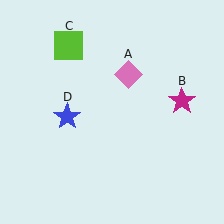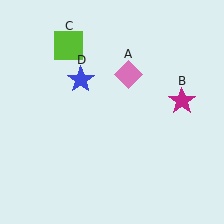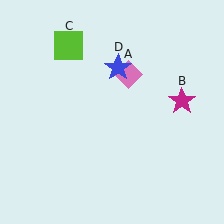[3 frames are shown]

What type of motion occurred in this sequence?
The blue star (object D) rotated clockwise around the center of the scene.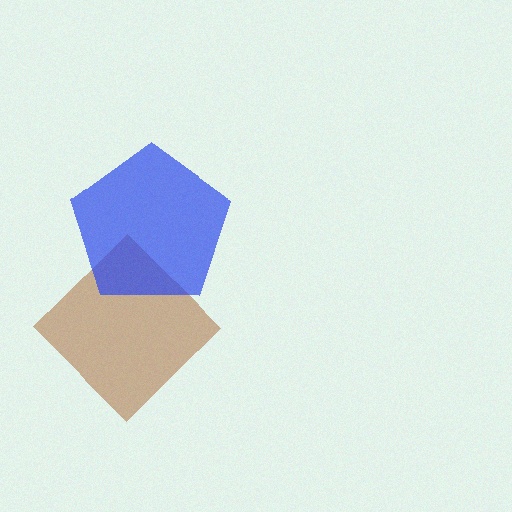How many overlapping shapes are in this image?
There are 2 overlapping shapes in the image.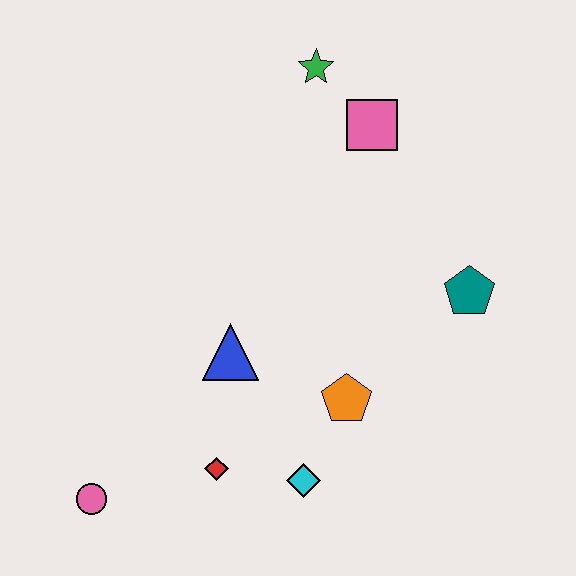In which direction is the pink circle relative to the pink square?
The pink circle is below the pink square.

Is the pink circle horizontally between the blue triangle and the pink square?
No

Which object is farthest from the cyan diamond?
The green star is farthest from the cyan diamond.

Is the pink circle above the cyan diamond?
No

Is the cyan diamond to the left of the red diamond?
No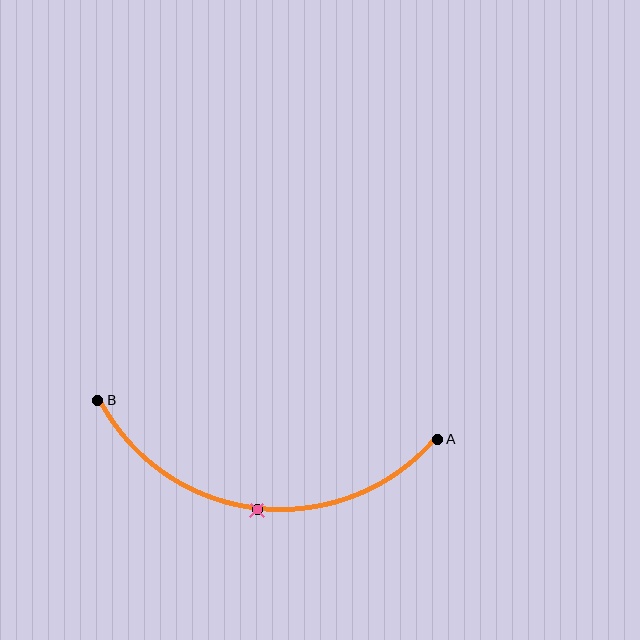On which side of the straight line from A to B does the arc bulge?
The arc bulges below the straight line connecting A and B.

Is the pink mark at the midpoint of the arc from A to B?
Yes. The pink mark lies on the arc at equal arc-length from both A and B — it is the arc midpoint.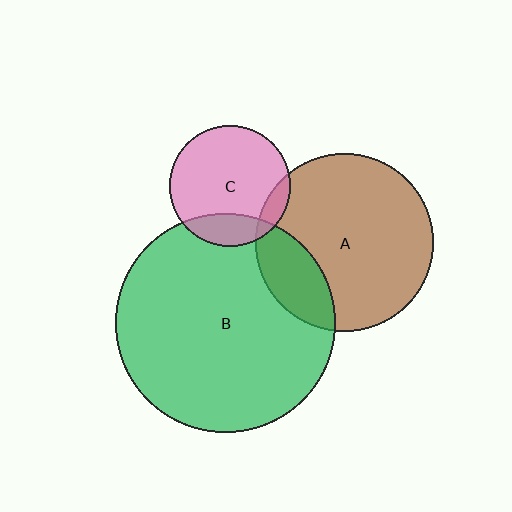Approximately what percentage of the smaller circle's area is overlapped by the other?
Approximately 20%.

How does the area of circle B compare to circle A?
Approximately 1.5 times.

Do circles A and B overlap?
Yes.